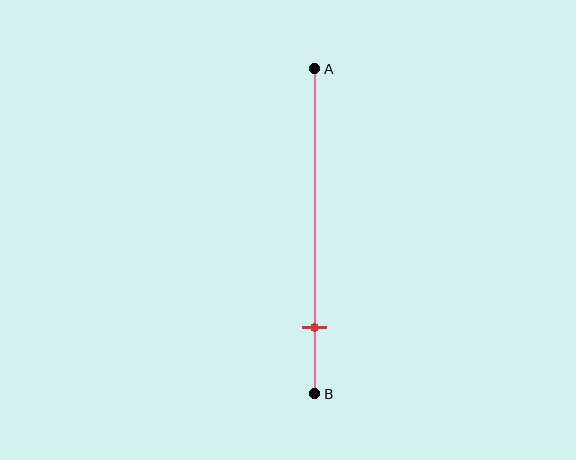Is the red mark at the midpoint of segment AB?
No, the mark is at about 80% from A, not at the 50% midpoint.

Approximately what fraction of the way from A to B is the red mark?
The red mark is approximately 80% of the way from A to B.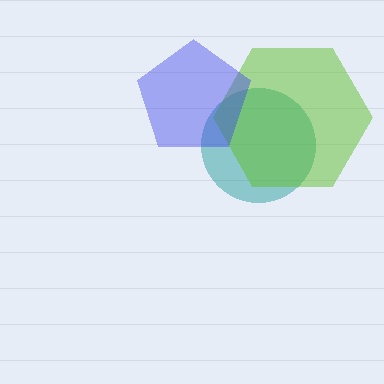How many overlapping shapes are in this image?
There are 3 overlapping shapes in the image.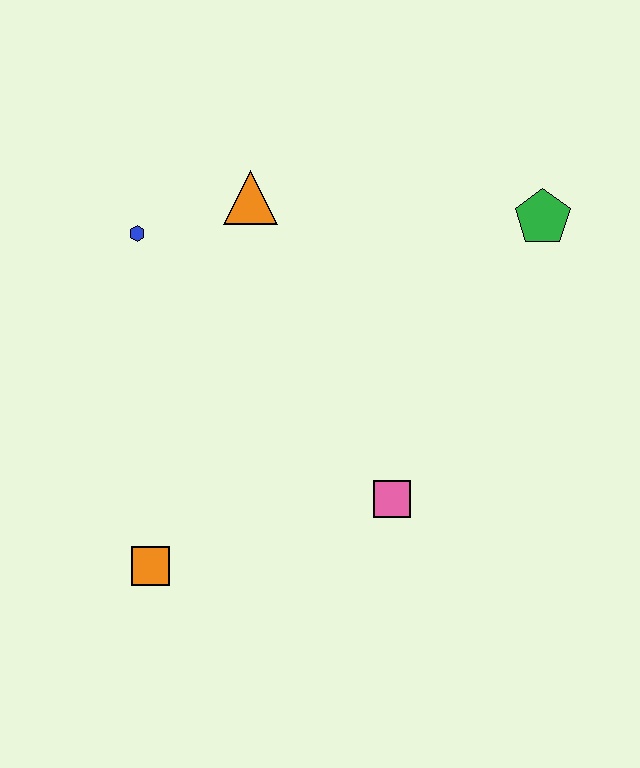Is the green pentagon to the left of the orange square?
No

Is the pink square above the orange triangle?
No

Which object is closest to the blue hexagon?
The orange triangle is closest to the blue hexagon.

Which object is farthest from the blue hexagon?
The green pentagon is farthest from the blue hexagon.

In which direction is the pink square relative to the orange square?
The pink square is to the right of the orange square.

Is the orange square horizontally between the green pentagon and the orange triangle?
No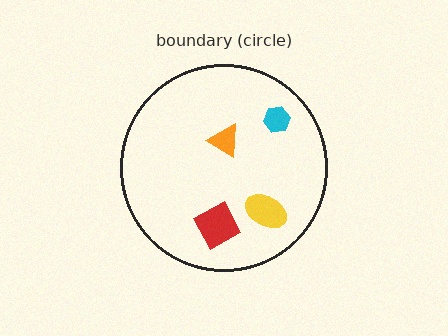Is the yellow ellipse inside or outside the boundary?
Inside.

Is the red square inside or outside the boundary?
Inside.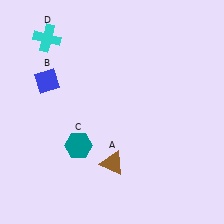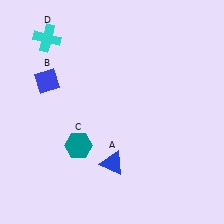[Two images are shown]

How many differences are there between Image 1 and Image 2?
There is 1 difference between the two images.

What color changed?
The triangle (A) changed from brown in Image 1 to blue in Image 2.